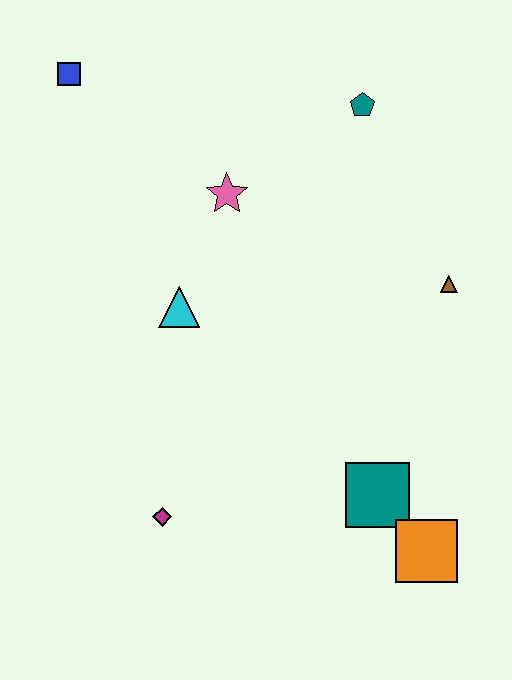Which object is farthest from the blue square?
The orange square is farthest from the blue square.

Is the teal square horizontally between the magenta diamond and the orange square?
Yes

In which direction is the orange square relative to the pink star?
The orange square is below the pink star.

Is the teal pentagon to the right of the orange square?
No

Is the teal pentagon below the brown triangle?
No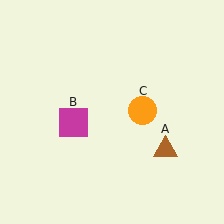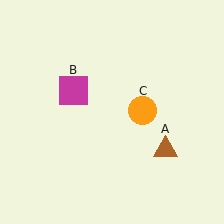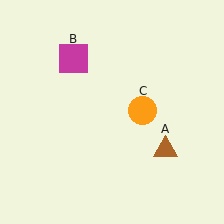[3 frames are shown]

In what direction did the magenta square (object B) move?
The magenta square (object B) moved up.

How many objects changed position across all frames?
1 object changed position: magenta square (object B).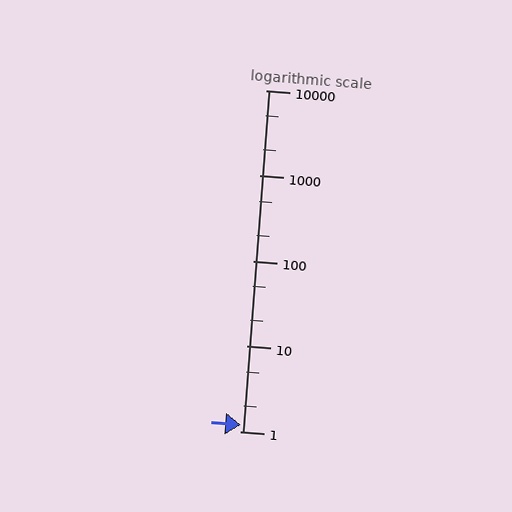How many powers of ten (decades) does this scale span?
The scale spans 4 decades, from 1 to 10000.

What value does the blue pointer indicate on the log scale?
The pointer indicates approximately 1.2.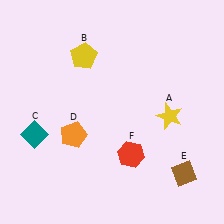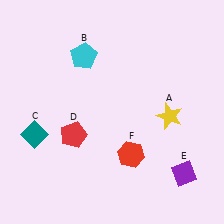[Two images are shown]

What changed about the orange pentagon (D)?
In Image 1, D is orange. In Image 2, it changed to red.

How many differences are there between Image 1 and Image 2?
There are 3 differences between the two images.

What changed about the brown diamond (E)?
In Image 1, E is brown. In Image 2, it changed to purple.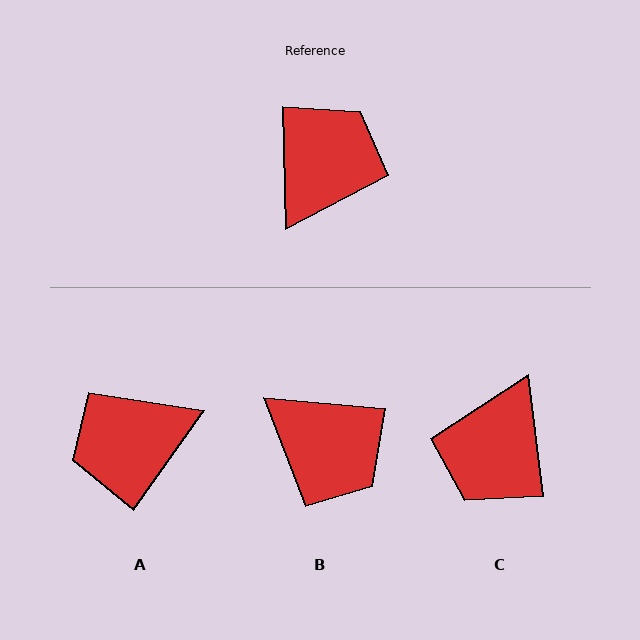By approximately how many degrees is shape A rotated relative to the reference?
Approximately 144 degrees counter-clockwise.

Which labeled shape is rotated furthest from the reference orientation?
C, about 175 degrees away.